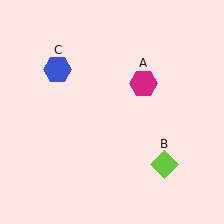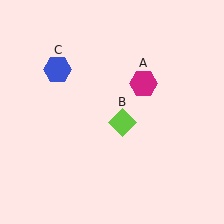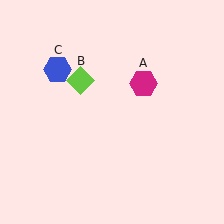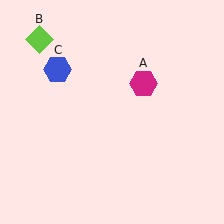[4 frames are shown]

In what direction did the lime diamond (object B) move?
The lime diamond (object B) moved up and to the left.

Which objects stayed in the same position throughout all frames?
Magenta hexagon (object A) and blue hexagon (object C) remained stationary.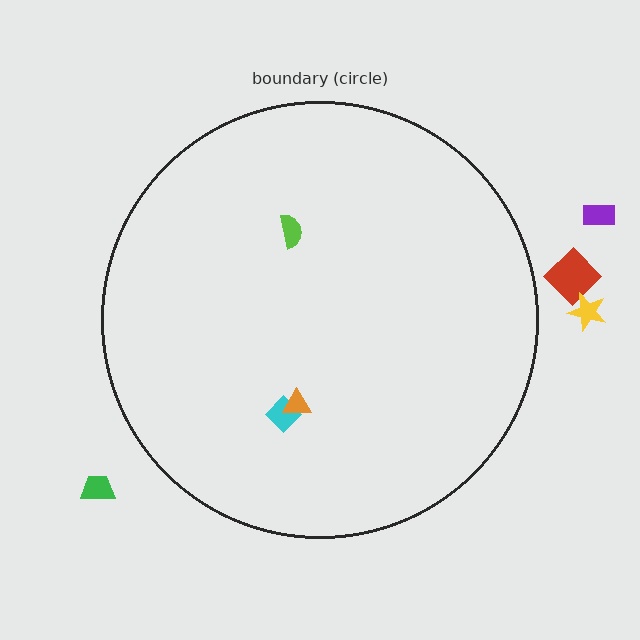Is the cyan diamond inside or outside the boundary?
Inside.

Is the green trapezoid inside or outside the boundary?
Outside.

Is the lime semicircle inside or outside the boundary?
Inside.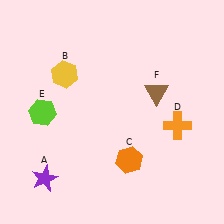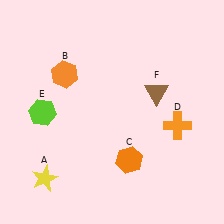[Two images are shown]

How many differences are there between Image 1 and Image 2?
There are 2 differences between the two images.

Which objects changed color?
A changed from purple to yellow. B changed from yellow to orange.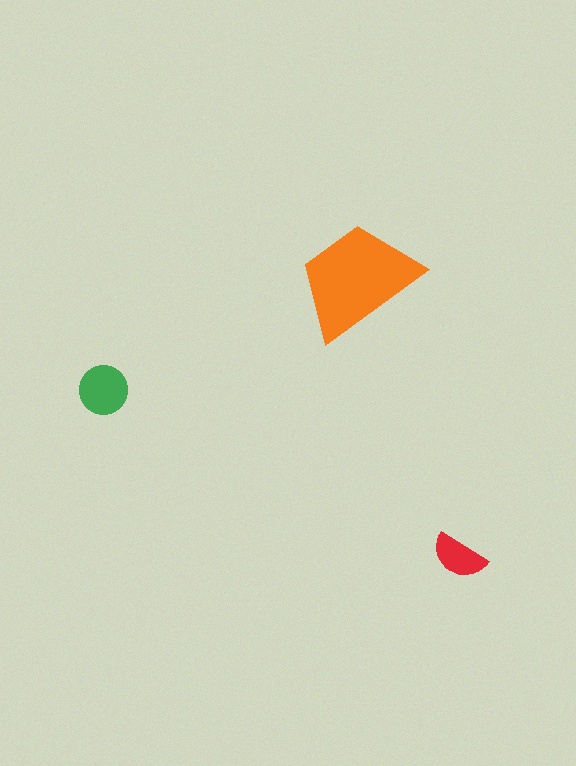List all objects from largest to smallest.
The orange trapezoid, the green circle, the red semicircle.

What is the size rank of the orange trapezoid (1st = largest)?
1st.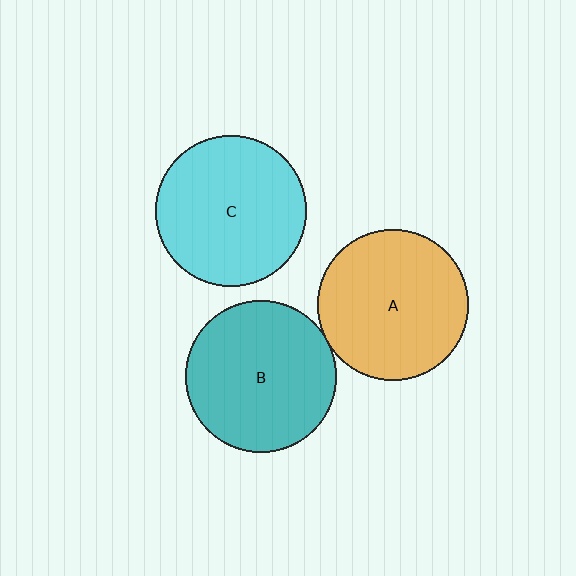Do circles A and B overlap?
Yes.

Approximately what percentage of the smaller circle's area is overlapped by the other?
Approximately 5%.